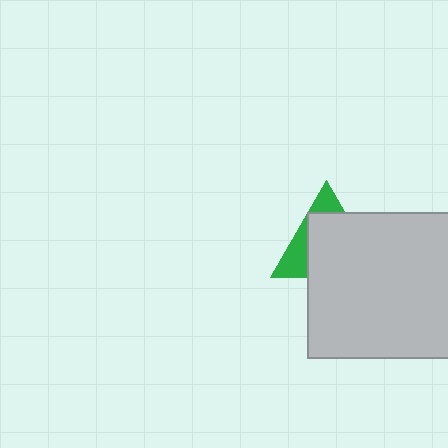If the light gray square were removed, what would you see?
You would see the complete green triangle.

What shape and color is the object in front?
The object in front is a light gray square.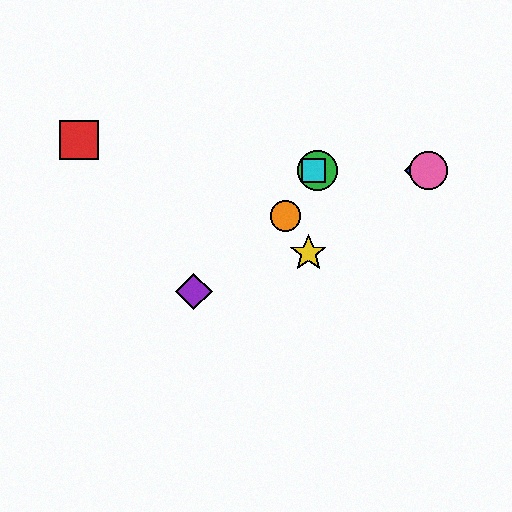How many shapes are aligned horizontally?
4 shapes (the blue diamond, the green circle, the cyan square, the pink circle) are aligned horizontally.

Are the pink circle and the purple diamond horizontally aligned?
No, the pink circle is at y≈171 and the purple diamond is at y≈291.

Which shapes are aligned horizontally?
The blue diamond, the green circle, the cyan square, the pink circle are aligned horizontally.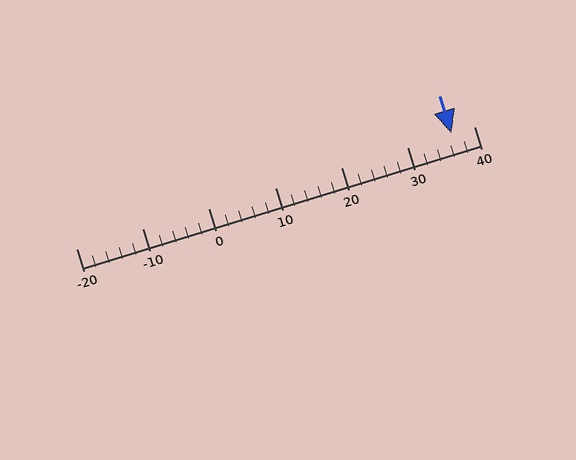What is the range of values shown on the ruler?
The ruler shows values from -20 to 40.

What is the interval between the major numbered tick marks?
The major tick marks are spaced 10 units apart.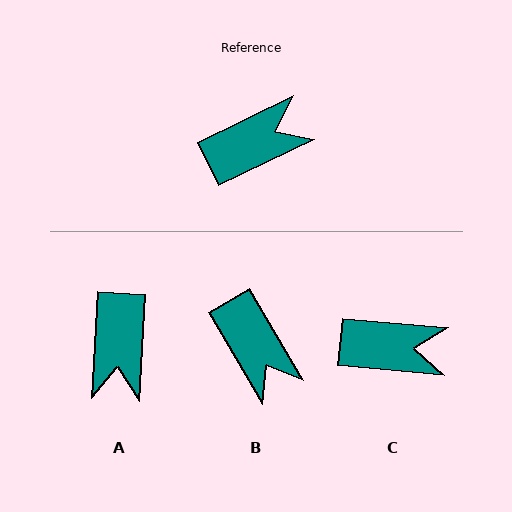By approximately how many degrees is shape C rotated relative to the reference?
Approximately 31 degrees clockwise.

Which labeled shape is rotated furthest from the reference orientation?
A, about 119 degrees away.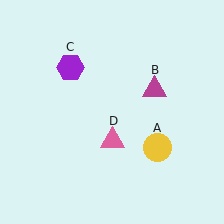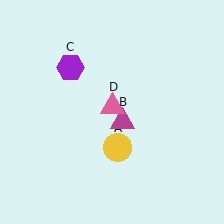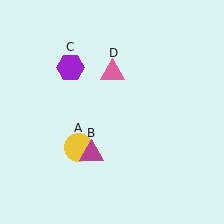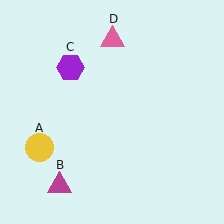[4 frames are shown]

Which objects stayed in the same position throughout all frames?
Purple hexagon (object C) remained stationary.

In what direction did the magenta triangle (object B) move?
The magenta triangle (object B) moved down and to the left.